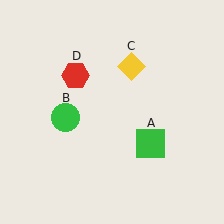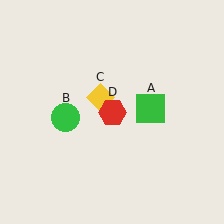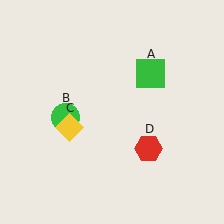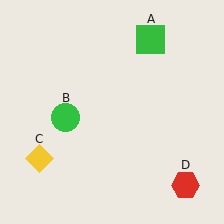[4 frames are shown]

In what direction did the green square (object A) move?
The green square (object A) moved up.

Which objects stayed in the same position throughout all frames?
Green circle (object B) remained stationary.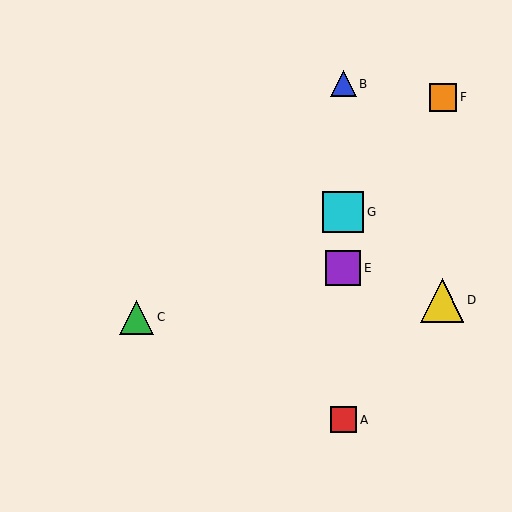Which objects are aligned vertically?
Objects A, B, E, G are aligned vertically.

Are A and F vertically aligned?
No, A is at x≈343 and F is at x≈443.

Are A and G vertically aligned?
Yes, both are at x≈343.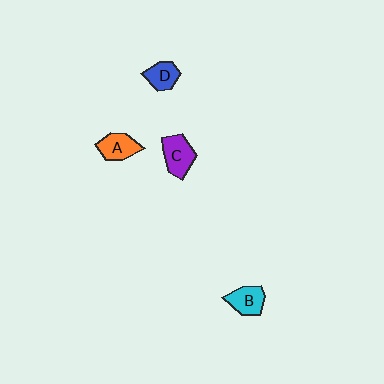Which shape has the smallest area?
Shape D (blue).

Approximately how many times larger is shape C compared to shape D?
Approximately 1.3 times.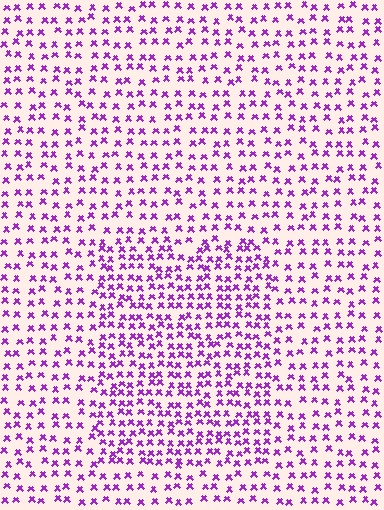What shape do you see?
I see a rectangle.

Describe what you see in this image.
The image contains small purple elements arranged at two different densities. A rectangle-shaped region is visible where the elements are more densely packed than the surrounding area.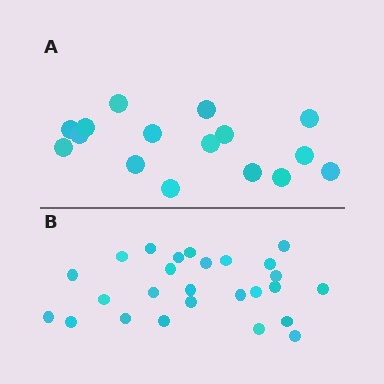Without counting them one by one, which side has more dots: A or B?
Region B (the bottom region) has more dots.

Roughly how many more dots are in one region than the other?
Region B has roughly 10 or so more dots than region A.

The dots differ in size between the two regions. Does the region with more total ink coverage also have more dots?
No. Region A has more total ink coverage because its dots are larger, but region B actually contains more individual dots. Total area can be misleading — the number of items is what matters here.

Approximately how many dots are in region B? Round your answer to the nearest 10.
About 30 dots. (The exact count is 26, which rounds to 30.)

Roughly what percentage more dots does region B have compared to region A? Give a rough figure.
About 60% more.